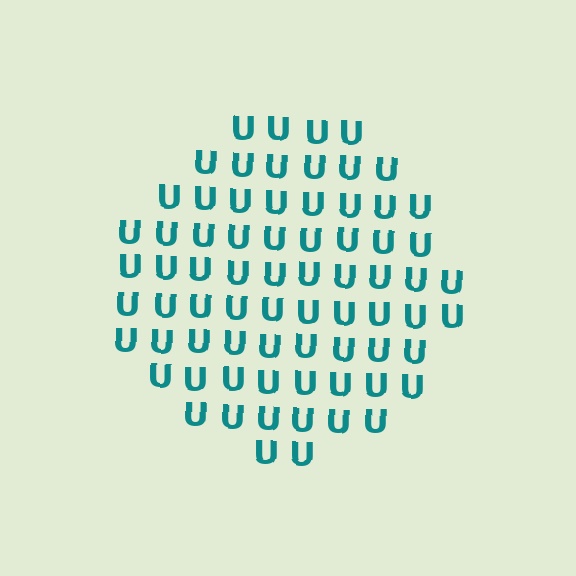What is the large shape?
The large shape is a circle.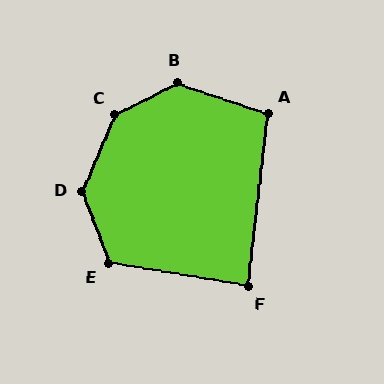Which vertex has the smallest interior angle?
F, at approximately 87 degrees.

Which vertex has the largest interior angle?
C, at approximately 139 degrees.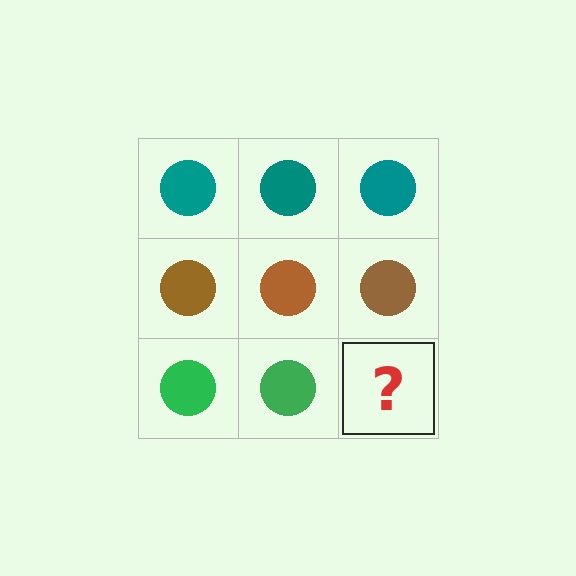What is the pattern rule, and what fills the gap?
The rule is that each row has a consistent color. The gap should be filled with a green circle.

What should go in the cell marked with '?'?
The missing cell should contain a green circle.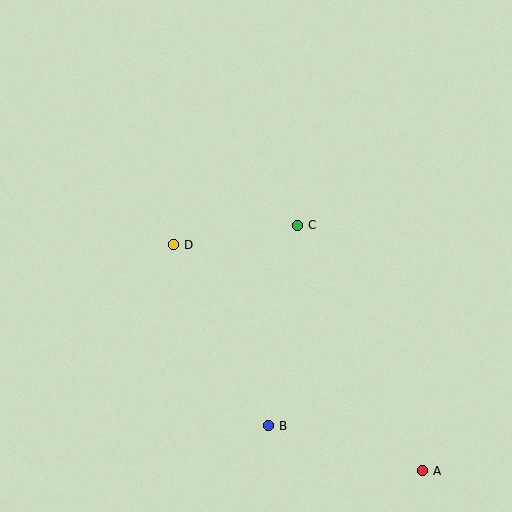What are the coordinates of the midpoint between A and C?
The midpoint between A and C is at (360, 348).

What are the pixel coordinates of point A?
Point A is at (423, 471).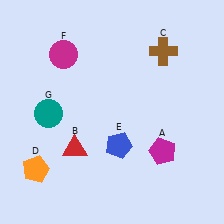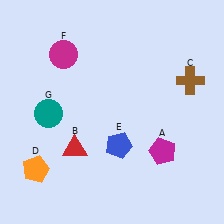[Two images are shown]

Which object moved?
The brown cross (C) moved down.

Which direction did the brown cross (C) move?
The brown cross (C) moved down.